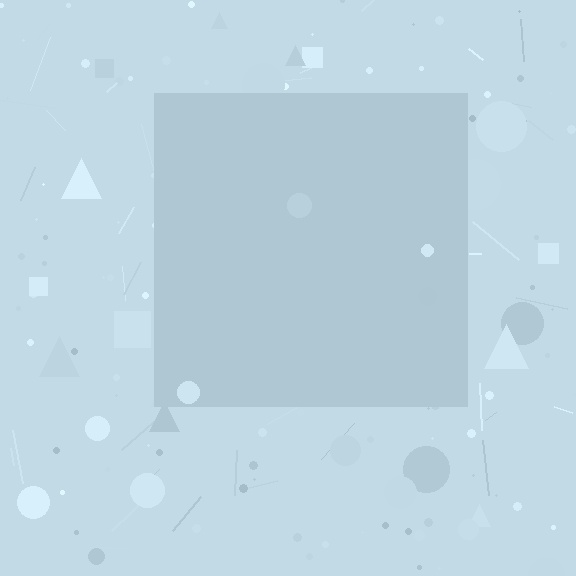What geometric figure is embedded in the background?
A square is embedded in the background.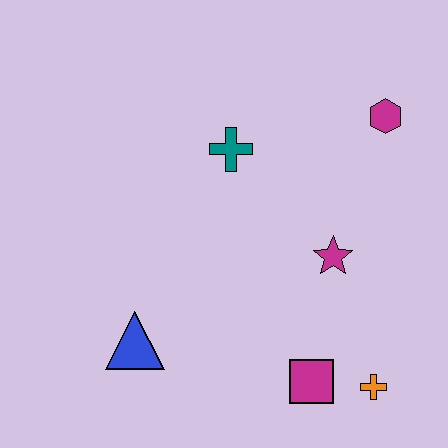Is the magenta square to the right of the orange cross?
No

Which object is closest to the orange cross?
The magenta square is closest to the orange cross.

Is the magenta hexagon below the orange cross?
No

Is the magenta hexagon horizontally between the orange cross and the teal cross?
No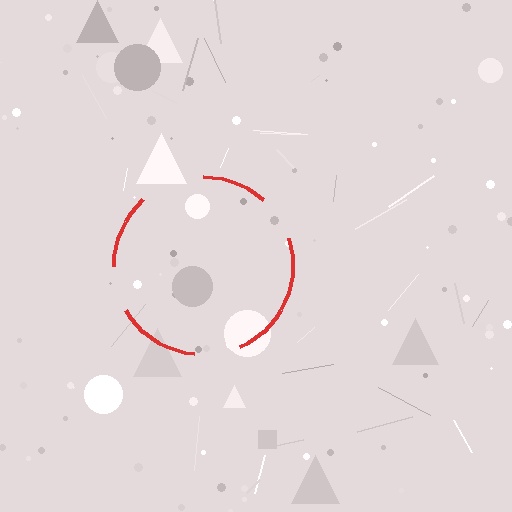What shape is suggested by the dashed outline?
The dashed outline suggests a circle.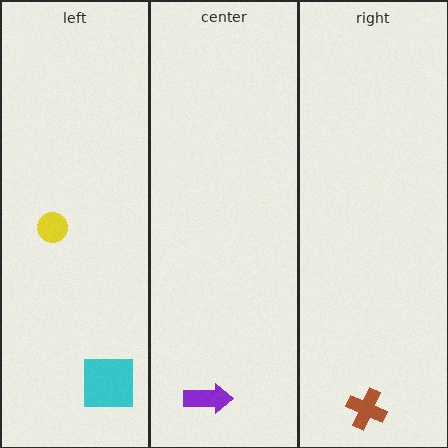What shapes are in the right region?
The brown cross.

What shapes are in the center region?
The purple arrow.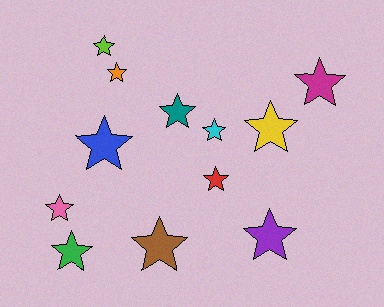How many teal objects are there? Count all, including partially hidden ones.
There is 1 teal object.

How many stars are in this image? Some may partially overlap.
There are 12 stars.